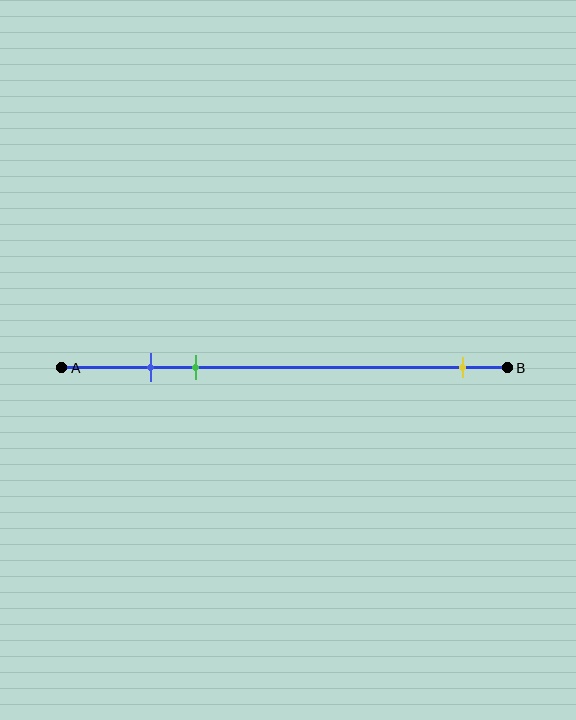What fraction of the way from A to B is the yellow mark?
The yellow mark is approximately 90% (0.9) of the way from A to B.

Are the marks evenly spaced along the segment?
No, the marks are not evenly spaced.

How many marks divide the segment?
There are 3 marks dividing the segment.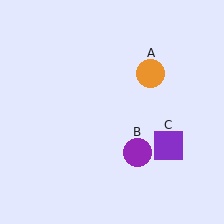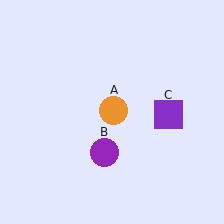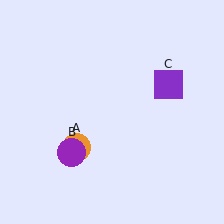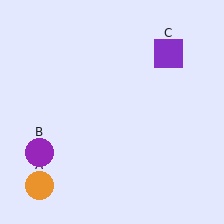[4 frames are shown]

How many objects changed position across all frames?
3 objects changed position: orange circle (object A), purple circle (object B), purple square (object C).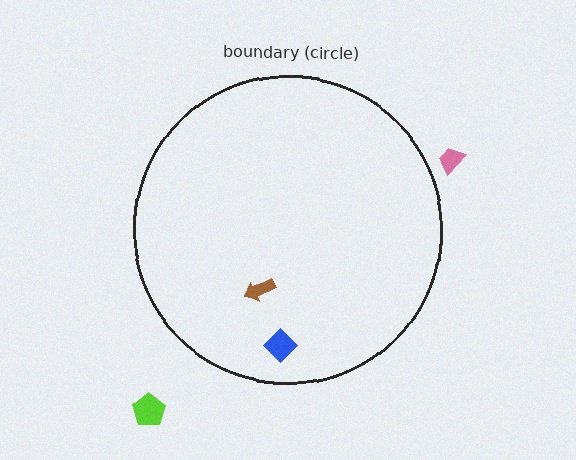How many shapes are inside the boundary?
2 inside, 2 outside.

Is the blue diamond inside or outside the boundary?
Inside.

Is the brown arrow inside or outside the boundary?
Inside.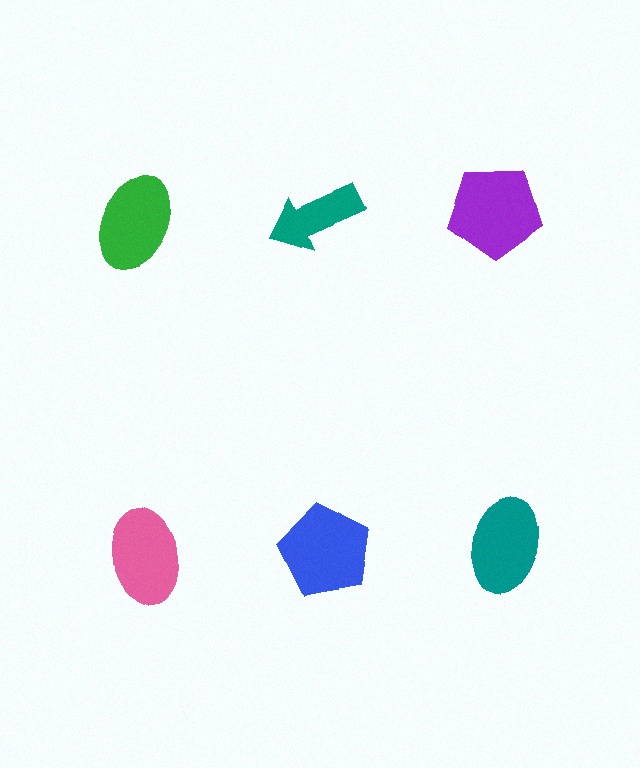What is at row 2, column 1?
A pink ellipse.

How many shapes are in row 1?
3 shapes.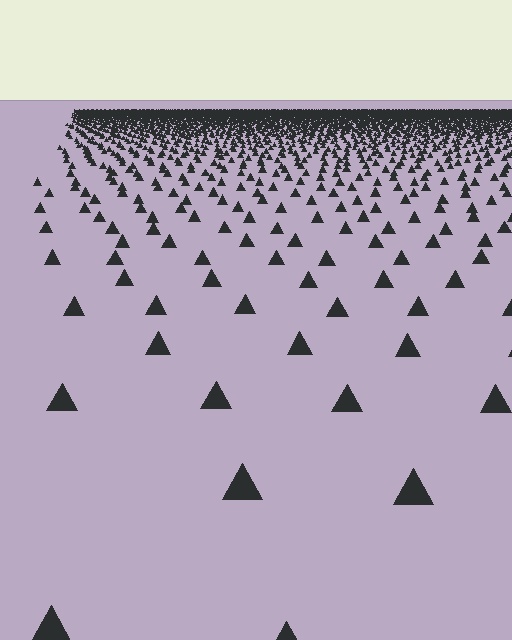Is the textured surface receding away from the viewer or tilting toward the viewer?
The surface is receding away from the viewer. Texture elements get smaller and denser toward the top.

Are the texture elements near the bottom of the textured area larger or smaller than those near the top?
Larger. Near the bottom, elements are closer to the viewer and appear at a bigger on-screen size.